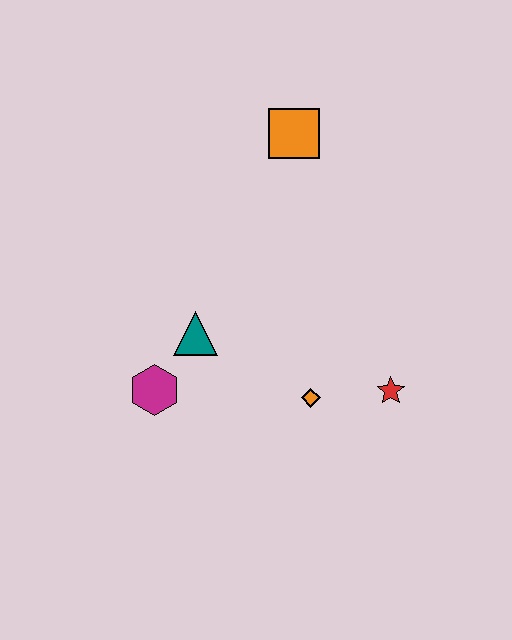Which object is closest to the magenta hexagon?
The teal triangle is closest to the magenta hexagon.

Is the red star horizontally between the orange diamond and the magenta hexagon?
No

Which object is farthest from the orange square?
The magenta hexagon is farthest from the orange square.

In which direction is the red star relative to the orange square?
The red star is below the orange square.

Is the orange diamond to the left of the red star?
Yes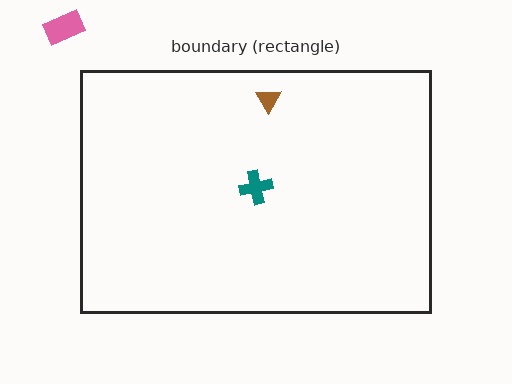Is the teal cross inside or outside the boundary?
Inside.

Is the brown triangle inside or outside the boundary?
Inside.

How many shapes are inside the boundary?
2 inside, 1 outside.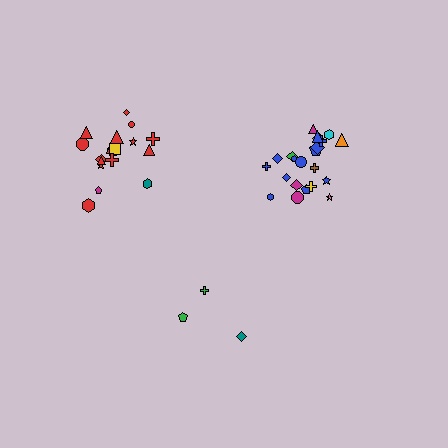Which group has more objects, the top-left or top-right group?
The top-right group.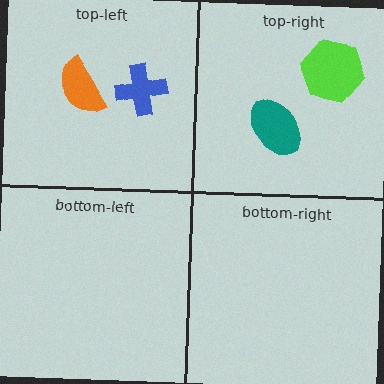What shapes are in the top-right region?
The teal ellipse, the lime hexagon.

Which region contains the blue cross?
The top-left region.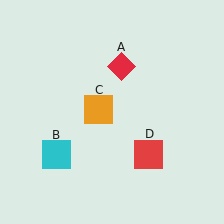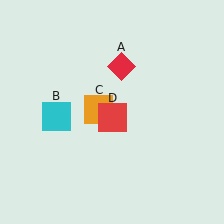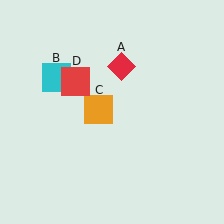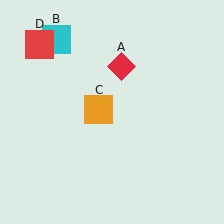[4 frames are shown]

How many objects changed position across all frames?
2 objects changed position: cyan square (object B), red square (object D).